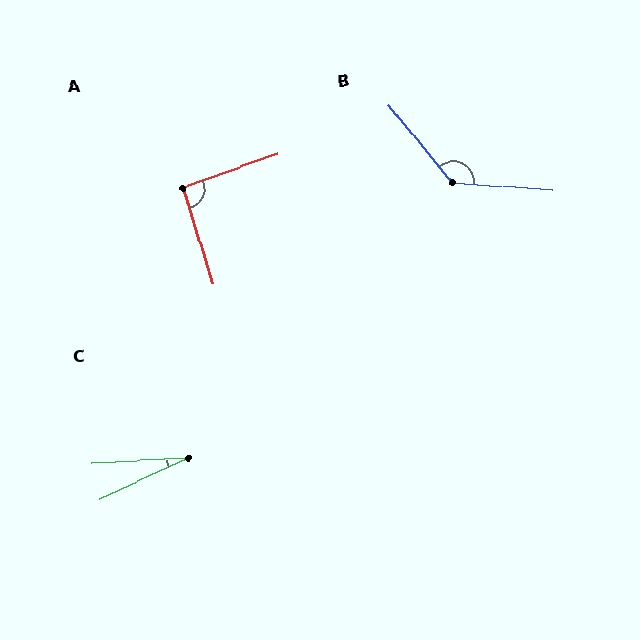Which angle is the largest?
B, at approximately 133 degrees.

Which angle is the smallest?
C, at approximately 22 degrees.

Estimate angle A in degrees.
Approximately 92 degrees.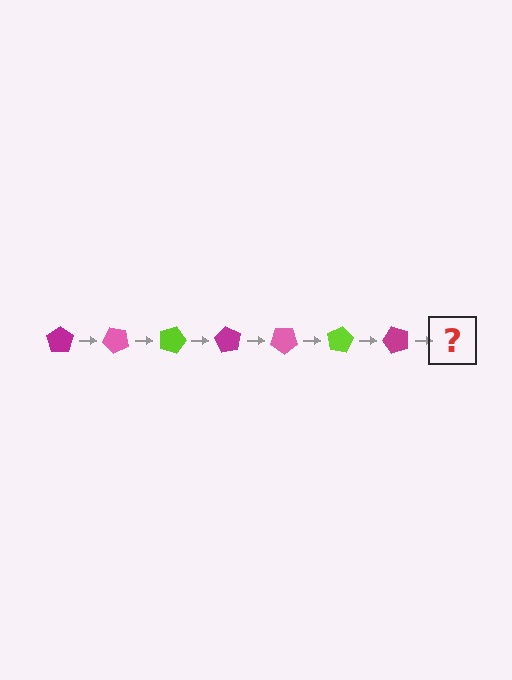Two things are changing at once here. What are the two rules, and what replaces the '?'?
The two rules are that it rotates 45 degrees each step and the color cycles through magenta, pink, and lime. The '?' should be a pink pentagon, rotated 315 degrees from the start.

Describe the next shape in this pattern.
It should be a pink pentagon, rotated 315 degrees from the start.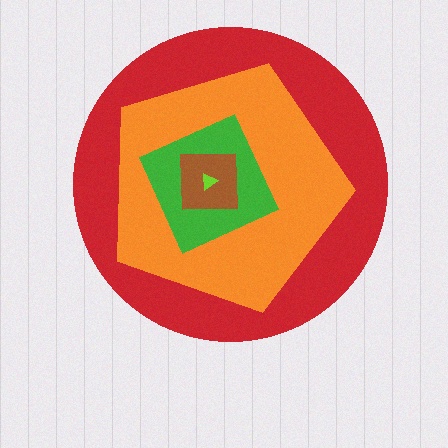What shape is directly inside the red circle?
The orange pentagon.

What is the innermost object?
The lime triangle.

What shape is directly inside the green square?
The brown square.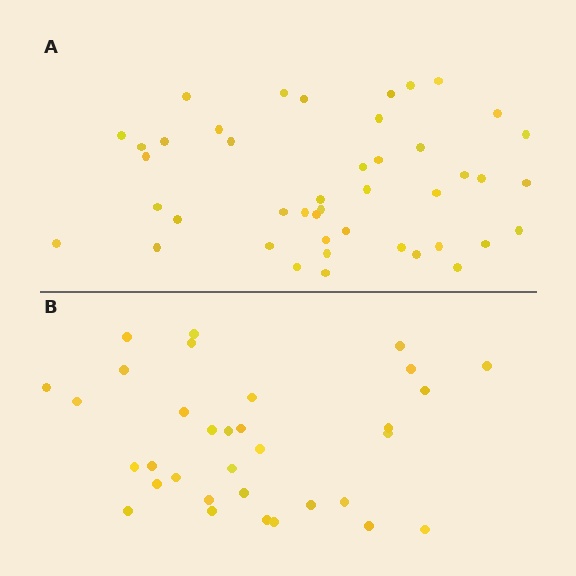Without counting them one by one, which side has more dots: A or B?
Region A (the top region) has more dots.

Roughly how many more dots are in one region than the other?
Region A has roughly 12 or so more dots than region B.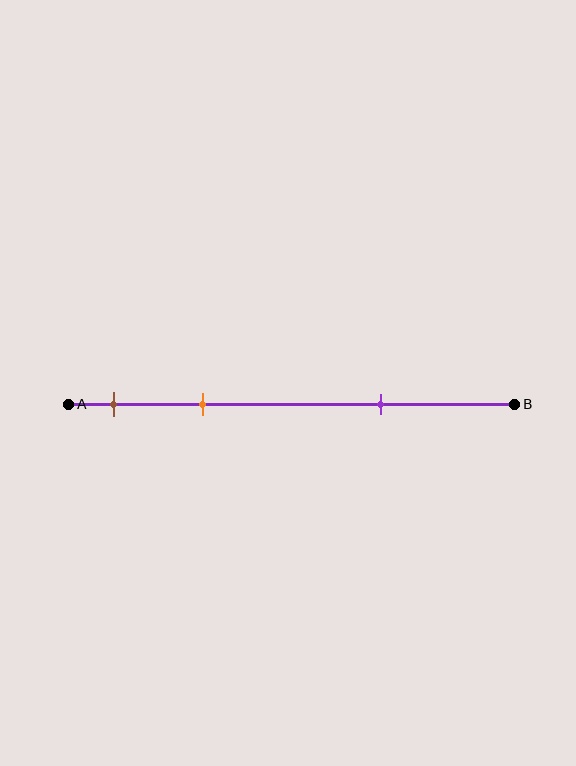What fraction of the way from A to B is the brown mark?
The brown mark is approximately 10% (0.1) of the way from A to B.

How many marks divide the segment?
There are 3 marks dividing the segment.